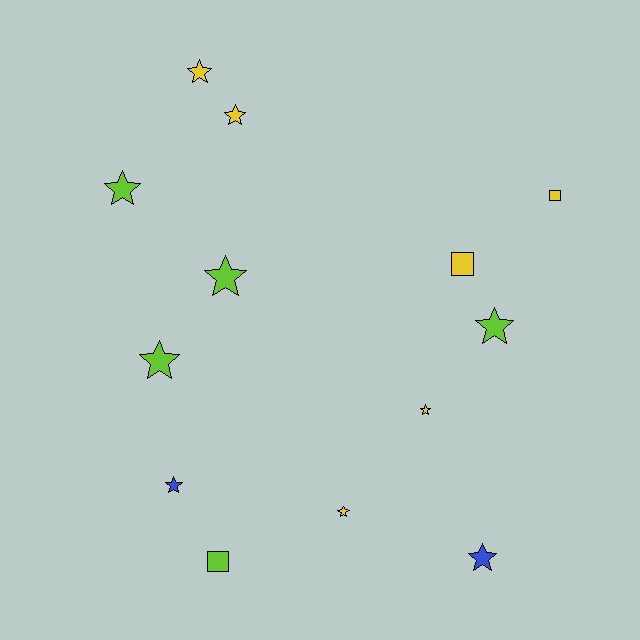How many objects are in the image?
There are 13 objects.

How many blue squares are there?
There are no blue squares.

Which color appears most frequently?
Yellow, with 6 objects.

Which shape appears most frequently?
Star, with 10 objects.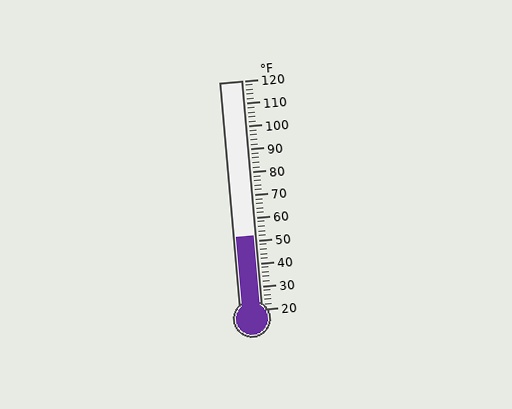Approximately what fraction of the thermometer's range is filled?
The thermometer is filled to approximately 30% of its range.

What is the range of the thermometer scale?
The thermometer scale ranges from 20°F to 120°F.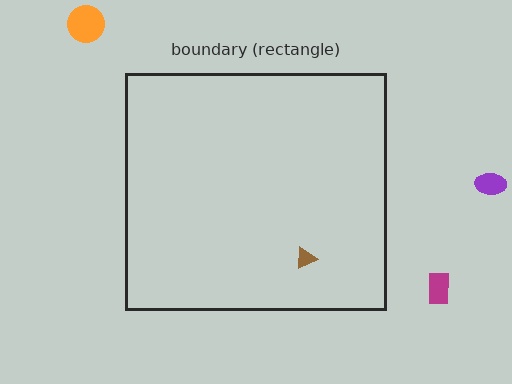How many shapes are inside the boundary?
1 inside, 3 outside.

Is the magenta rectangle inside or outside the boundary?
Outside.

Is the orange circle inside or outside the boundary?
Outside.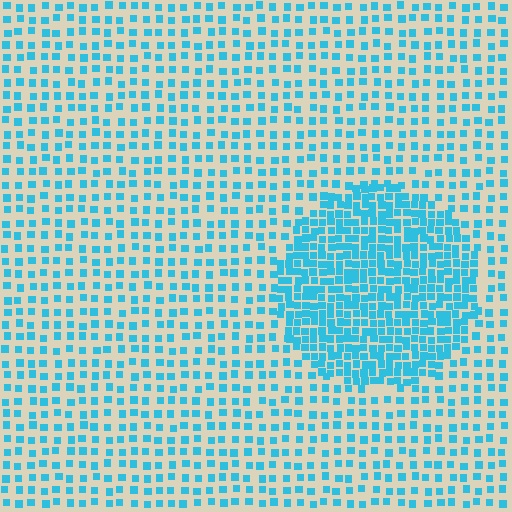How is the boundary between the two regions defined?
The boundary is defined by a change in element density (approximately 2.3x ratio). All elements are the same color, size, and shape.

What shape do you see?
I see a circle.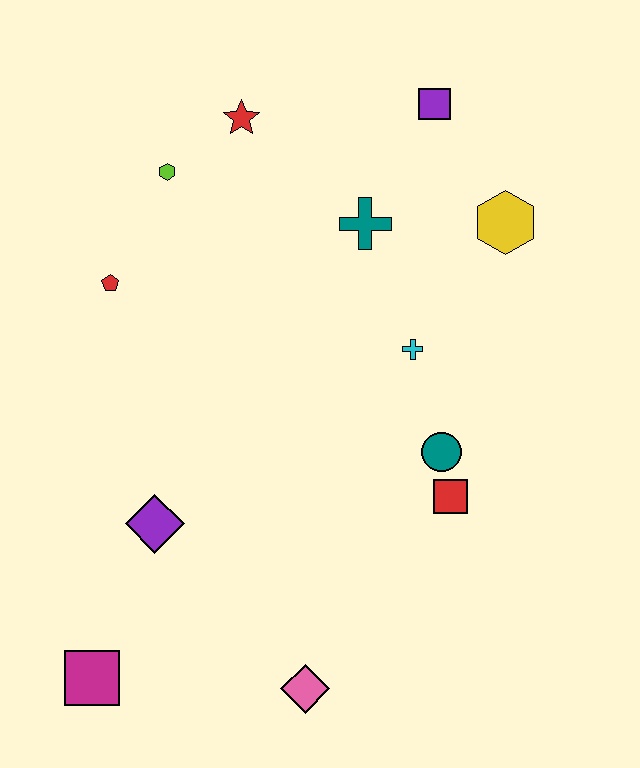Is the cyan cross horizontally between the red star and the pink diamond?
No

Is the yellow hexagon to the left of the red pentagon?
No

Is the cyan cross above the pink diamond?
Yes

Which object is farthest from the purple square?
The magenta square is farthest from the purple square.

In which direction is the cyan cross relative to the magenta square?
The cyan cross is above the magenta square.